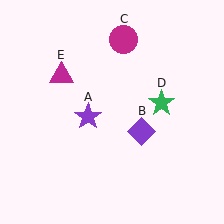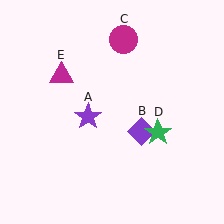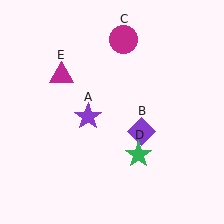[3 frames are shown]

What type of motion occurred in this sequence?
The green star (object D) rotated clockwise around the center of the scene.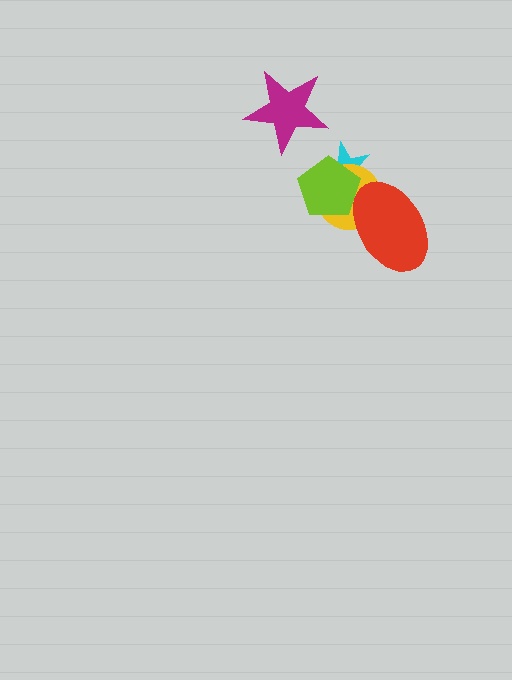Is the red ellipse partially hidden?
Yes, it is partially covered by another shape.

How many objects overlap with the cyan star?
2 objects overlap with the cyan star.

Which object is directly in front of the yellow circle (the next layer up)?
The red ellipse is directly in front of the yellow circle.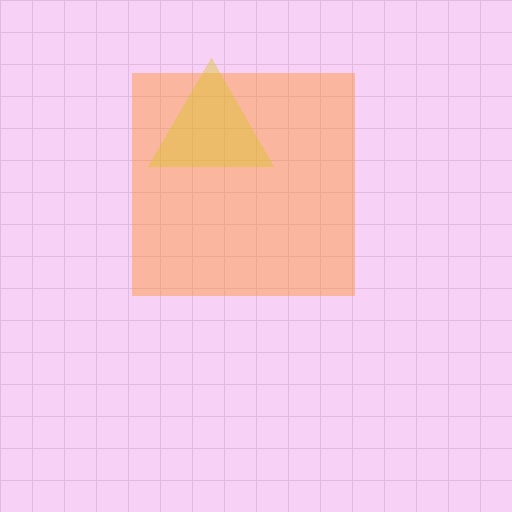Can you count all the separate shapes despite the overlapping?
Yes, there are 2 separate shapes.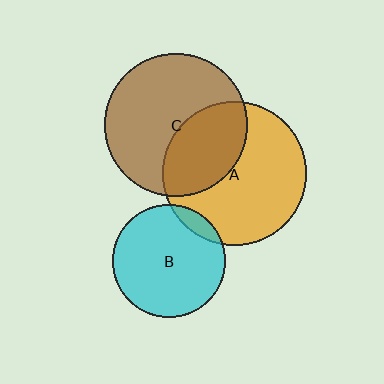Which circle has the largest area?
Circle A (orange).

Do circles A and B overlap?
Yes.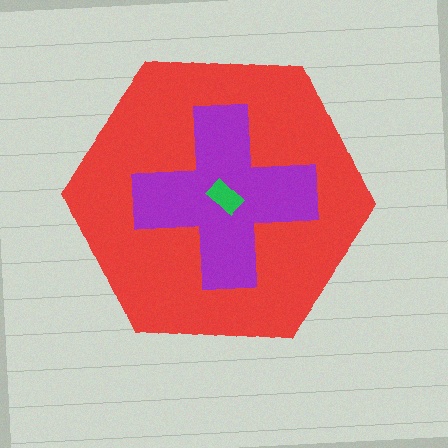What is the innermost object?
The green rectangle.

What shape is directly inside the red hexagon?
The purple cross.